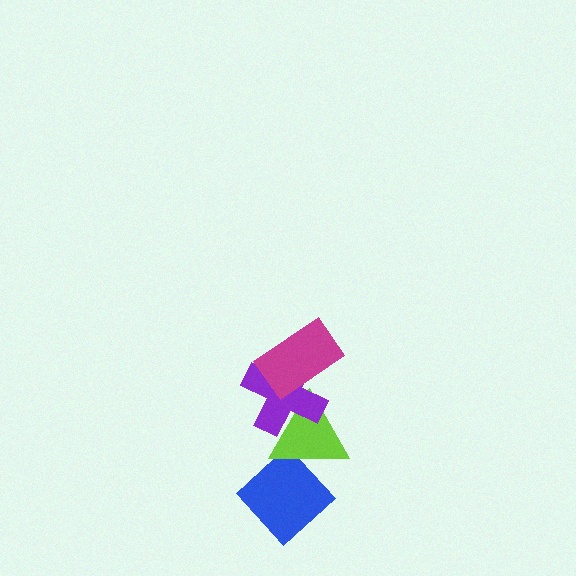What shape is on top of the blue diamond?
The lime triangle is on top of the blue diamond.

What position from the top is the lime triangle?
The lime triangle is 3rd from the top.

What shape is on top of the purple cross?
The magenta rectangle is on top of the purple cross.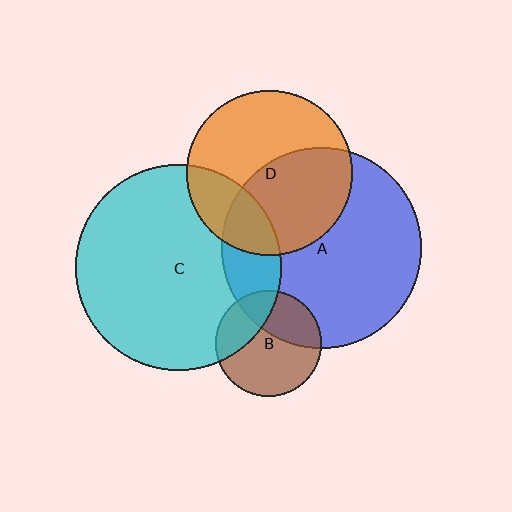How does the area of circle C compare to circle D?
Approximately 1.5 times.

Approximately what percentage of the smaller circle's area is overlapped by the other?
Approximately 20%.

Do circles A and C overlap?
Yes.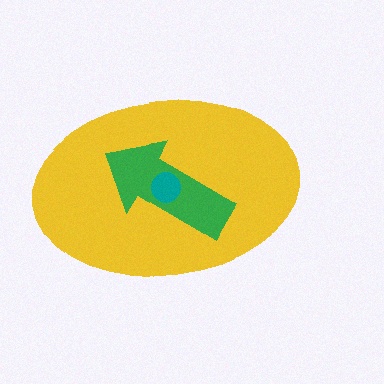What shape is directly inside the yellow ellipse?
The green arrow.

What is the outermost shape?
The yellow ellipse.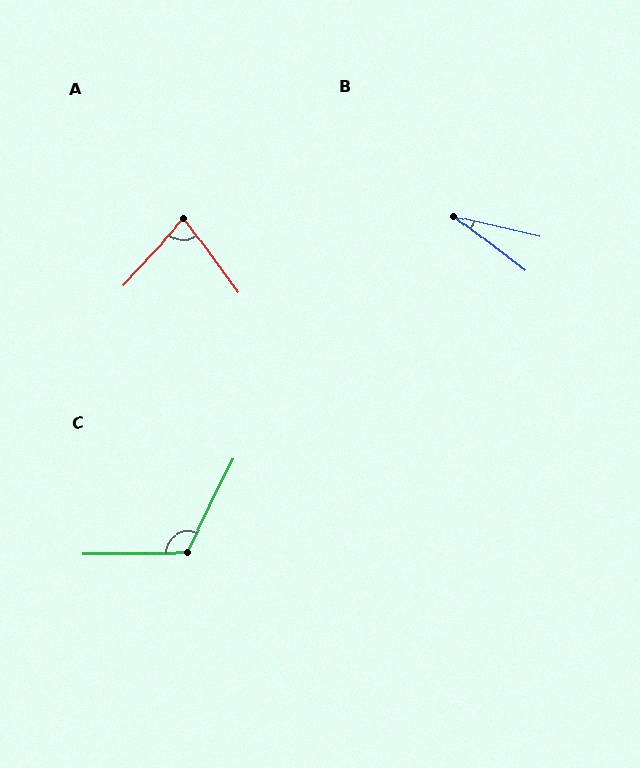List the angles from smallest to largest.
B (24°), A (79°), C (117°).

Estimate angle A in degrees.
Approximately 79 degrees.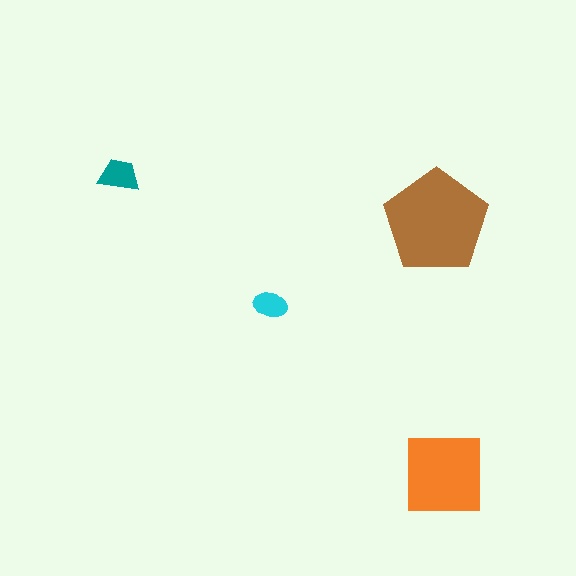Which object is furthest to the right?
The orange square is rightmost.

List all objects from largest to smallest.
The brown pentagon, the orange square, the teal trapezoid, the cyan ellipse.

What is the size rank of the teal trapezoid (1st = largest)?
3rd.